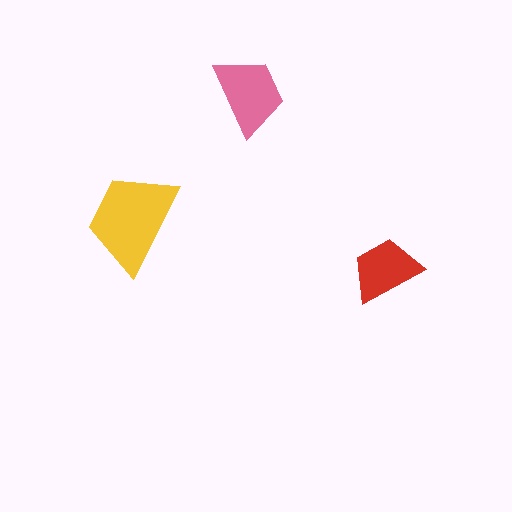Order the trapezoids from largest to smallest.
the yellow one, the pink one, the red one.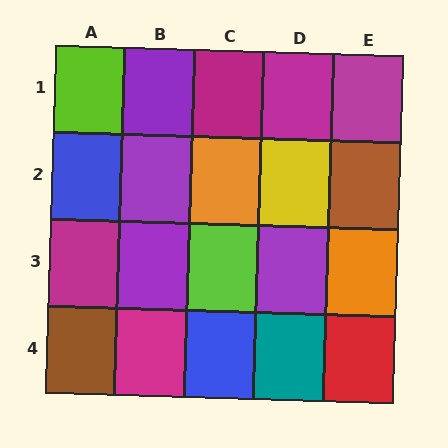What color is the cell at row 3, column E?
Orange.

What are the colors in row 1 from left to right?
Lime, purple, magenta, magenta, magenta.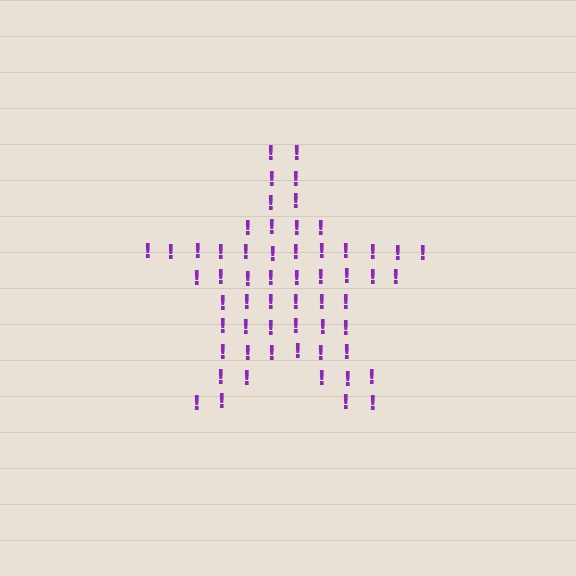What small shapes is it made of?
It is made of small exclamation marks.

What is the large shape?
The large shape is a star.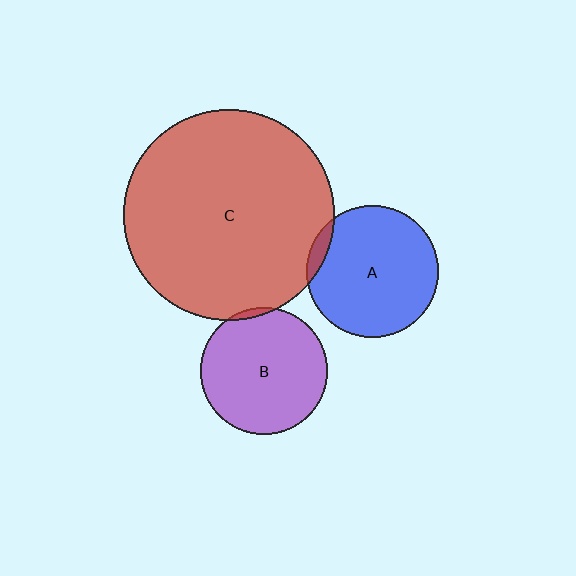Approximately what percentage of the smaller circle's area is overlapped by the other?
Approximately 5%.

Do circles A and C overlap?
Yes.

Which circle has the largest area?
Circle C (red).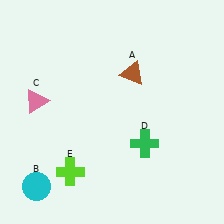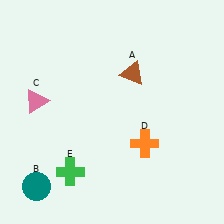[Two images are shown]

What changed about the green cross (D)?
In Image 1, D is green. In Image 2, it changed to orange.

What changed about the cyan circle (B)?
In Image 1, B is cyan. In Image 2, it changed to teal.